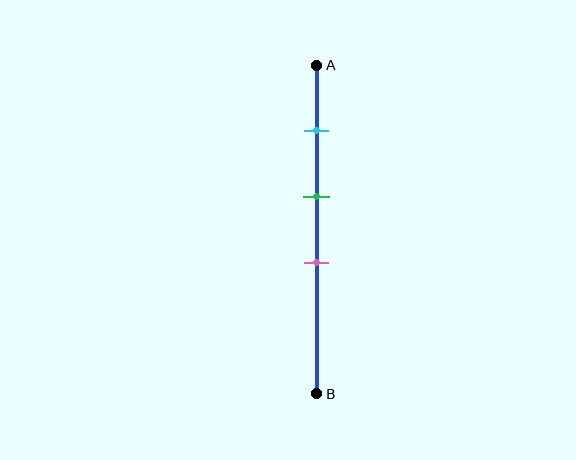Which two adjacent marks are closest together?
The green and pink marks are the closest adjacent pair.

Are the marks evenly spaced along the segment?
Yes, the marks are approximately evenly spaced.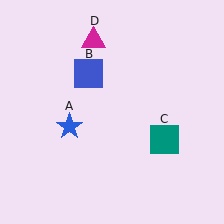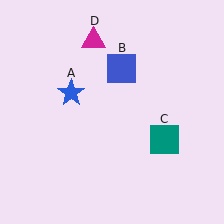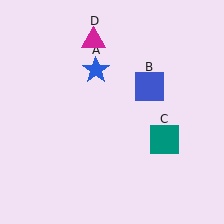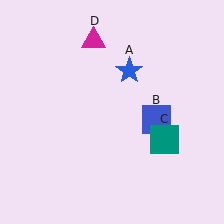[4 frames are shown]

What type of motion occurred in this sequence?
The blue star (object A), blue square (object B) rotated clockwise around the center of the scene.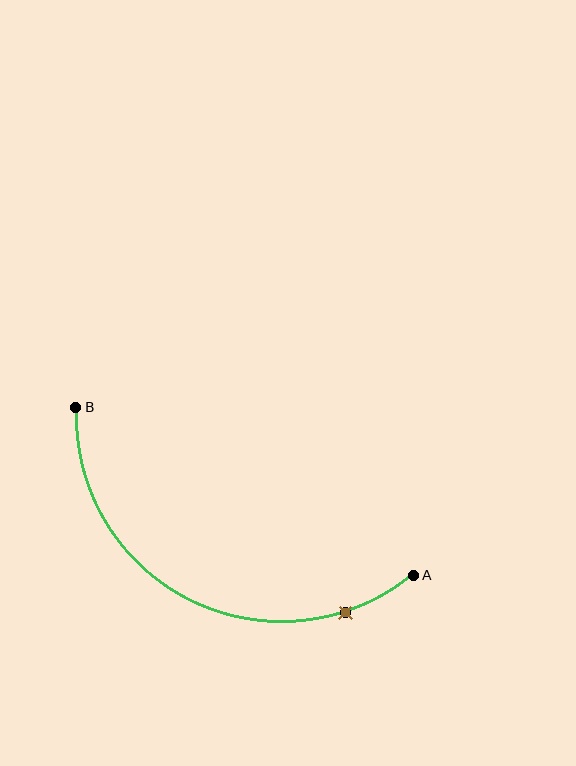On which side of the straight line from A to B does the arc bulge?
The arc bulges below the straight line connecting A and B.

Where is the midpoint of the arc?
The arc midpoint is the point on the curve farthest from the straight line joining A and B. It sits below that line.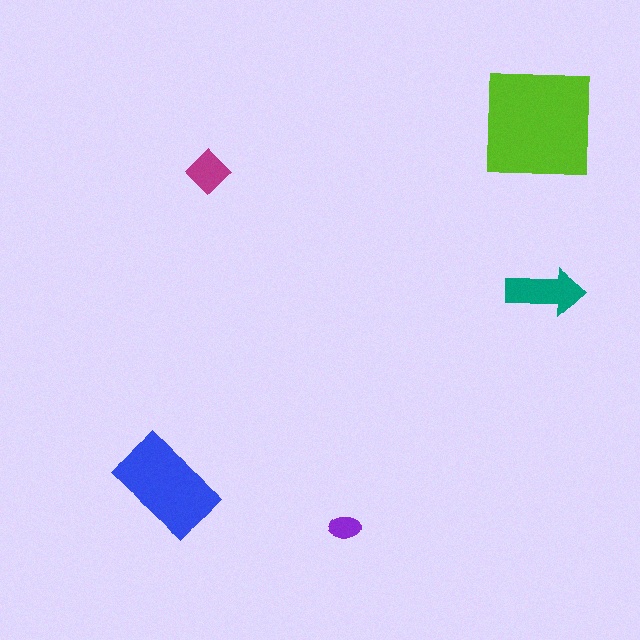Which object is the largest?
The lime square.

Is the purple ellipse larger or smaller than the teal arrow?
Smaller.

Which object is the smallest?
The purple ellipse.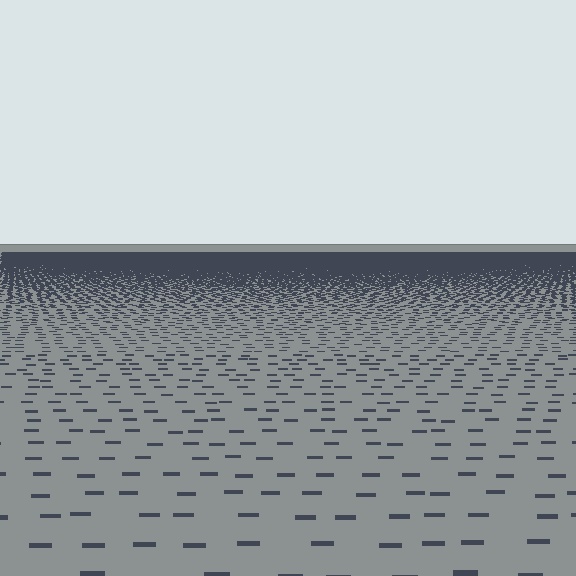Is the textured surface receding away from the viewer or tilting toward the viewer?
The surface is receding away from the viewer. Texture elements get smaller and denser toward the top.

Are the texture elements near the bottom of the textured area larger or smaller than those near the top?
Larger. Near the bottom, elements are closer to the viewer and appear at a bigger on-screen size.